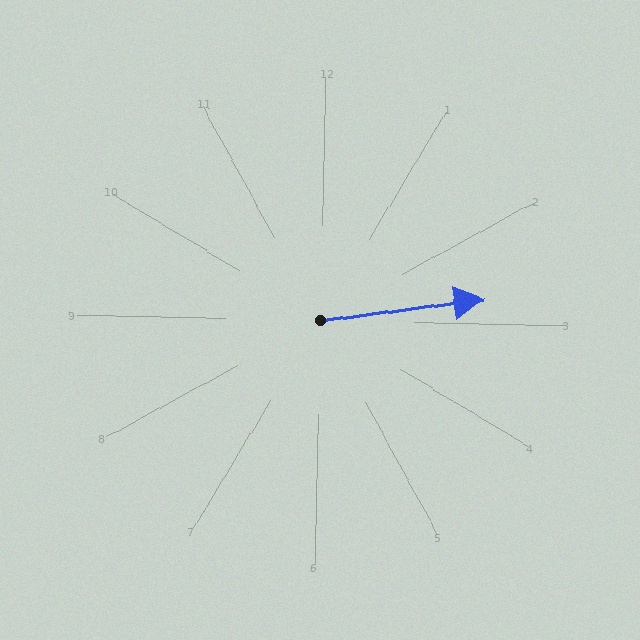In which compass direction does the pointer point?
East.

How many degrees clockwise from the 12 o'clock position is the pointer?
Approximately 82 degrees.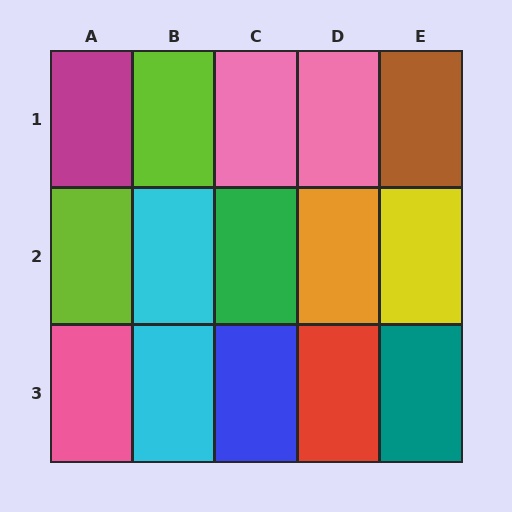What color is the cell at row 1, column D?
Pink.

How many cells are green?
1 cell is green.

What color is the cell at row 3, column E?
Teal.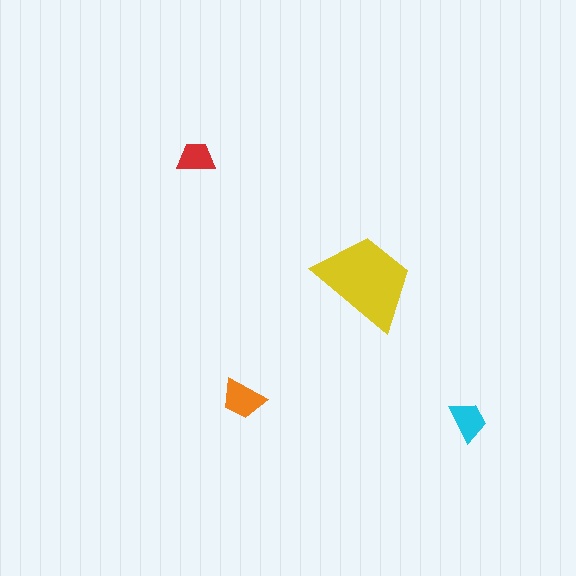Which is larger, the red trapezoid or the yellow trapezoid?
The yellow one.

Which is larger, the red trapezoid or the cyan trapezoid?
The cyan one.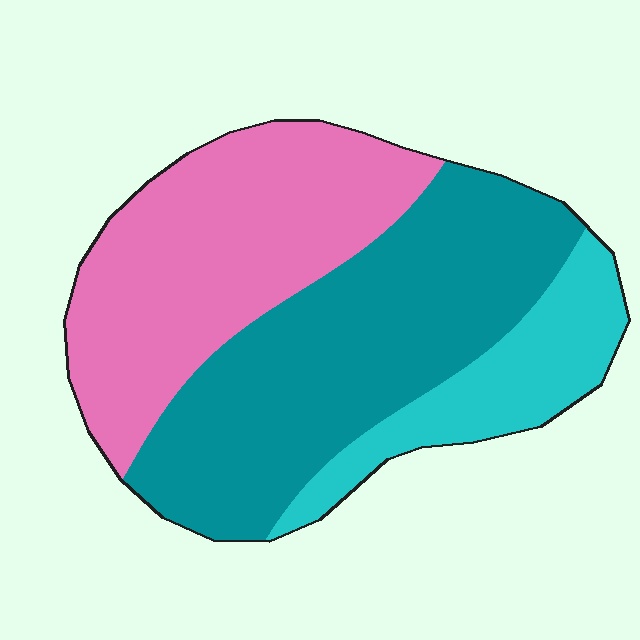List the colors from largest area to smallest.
From largest to smallest: teal, pink, cyan.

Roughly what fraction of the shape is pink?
Pink takes up between a quarter and a half of the shape.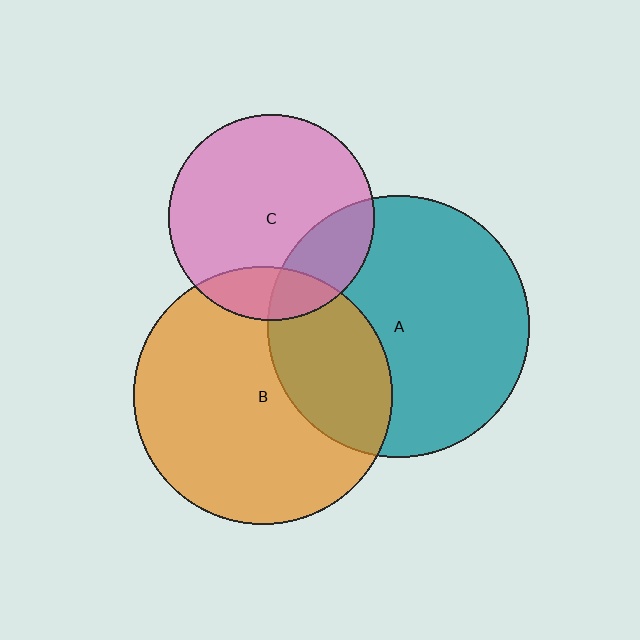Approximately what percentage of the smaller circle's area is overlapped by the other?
Approximately 30%.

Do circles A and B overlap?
Yes.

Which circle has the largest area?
Circle A (teal).